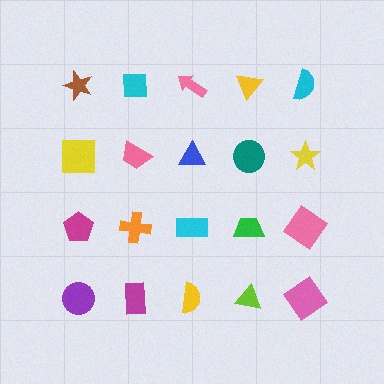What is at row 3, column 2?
An orange cross.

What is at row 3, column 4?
A green trapezoid.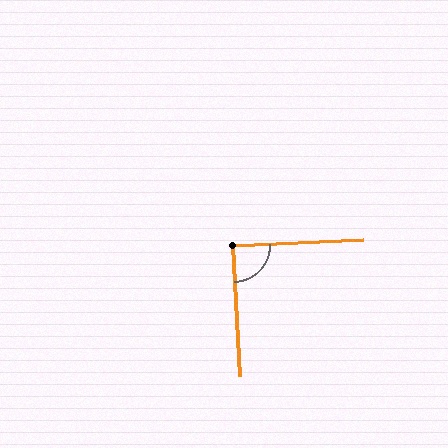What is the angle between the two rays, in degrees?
Approximately 89 degrees.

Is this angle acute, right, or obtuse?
It is approximately a right angle.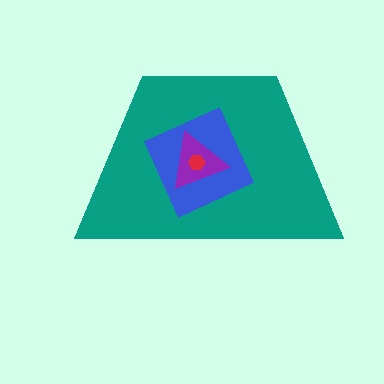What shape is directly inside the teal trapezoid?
The blue square.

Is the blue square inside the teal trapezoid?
Yes.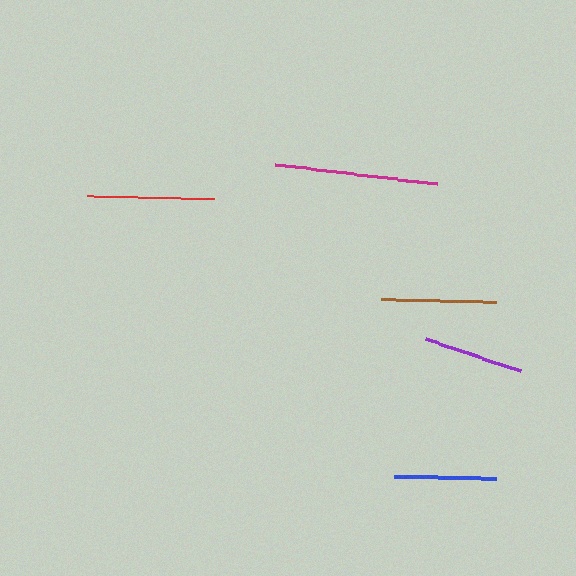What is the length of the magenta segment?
The magenta segment is approximately 164 pixels long.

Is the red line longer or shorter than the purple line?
The red line is longer than the purple line.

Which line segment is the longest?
The magenta line is the longest at approximately 164 pixels.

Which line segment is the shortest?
The purple line is the shortest at approximately 100 pixels.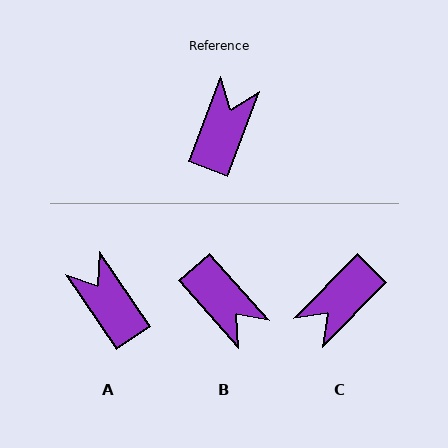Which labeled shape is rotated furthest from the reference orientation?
C, about 156 degrees away.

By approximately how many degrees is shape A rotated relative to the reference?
Approximately 55 degrees counter-clockwise.